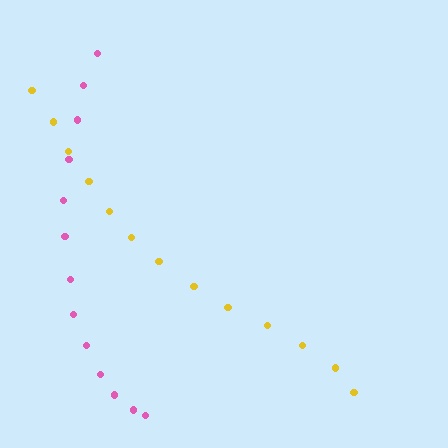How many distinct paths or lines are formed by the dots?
There are 2 distinct paths.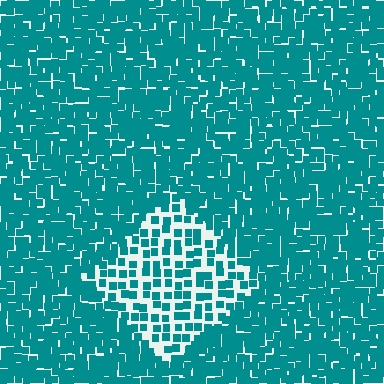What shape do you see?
I see a diamond.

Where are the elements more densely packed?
The elements are more densely packed outside the diamond boundary.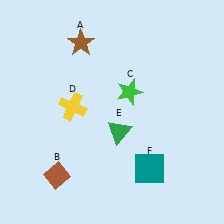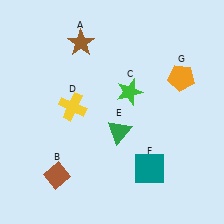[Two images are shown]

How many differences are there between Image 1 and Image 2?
There is 1 difference between the two images.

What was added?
An orange pentagon (G) was added in Image 2.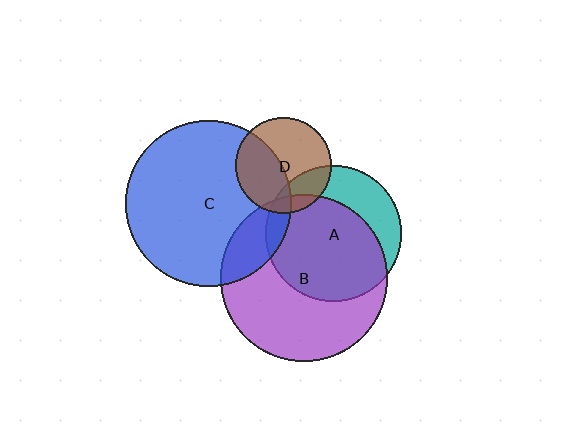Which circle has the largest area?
Circle B (purple).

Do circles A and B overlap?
Yes.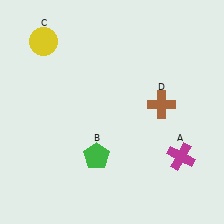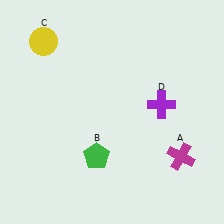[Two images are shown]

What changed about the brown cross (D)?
In Image 1, D is brown. In Image 2, it changed to purple.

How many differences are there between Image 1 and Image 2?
There is 1 difference between the two images.